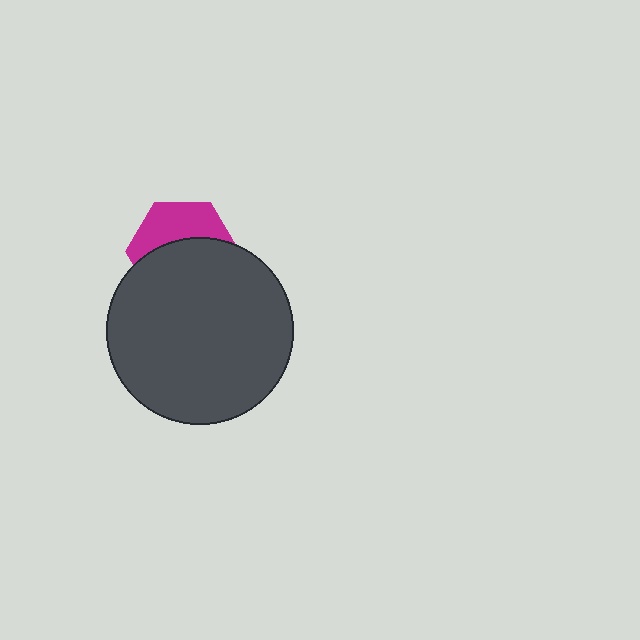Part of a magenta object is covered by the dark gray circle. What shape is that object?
It is a hexagon.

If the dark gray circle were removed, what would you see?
You would see the complete magenta hexagon.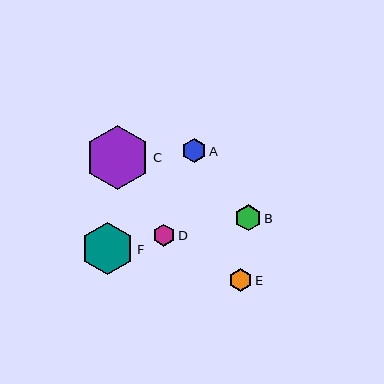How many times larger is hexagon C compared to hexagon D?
Hexagon C is approximately 2.9 times the size of hexagon D.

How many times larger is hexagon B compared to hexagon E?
Hexagon B is approximately 1.1 times the size of hexagon E.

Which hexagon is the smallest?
Hexagon D is the smallest with a size of approximately 22 pixels.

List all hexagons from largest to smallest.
From largest to smallest: C, F, B, A, E, D.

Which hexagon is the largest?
Hexagon C is the largest with a size of approximately 65 pixels.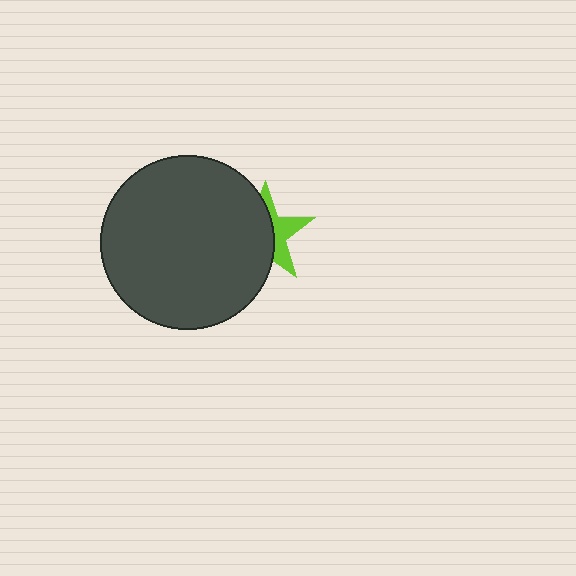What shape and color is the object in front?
The object in front is a dark gray circle.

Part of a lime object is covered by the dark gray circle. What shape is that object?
It is a star.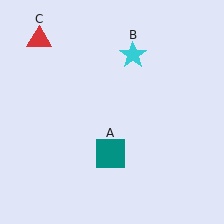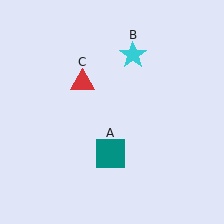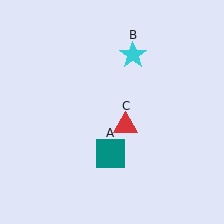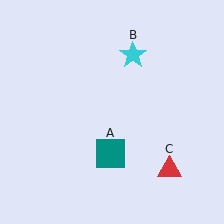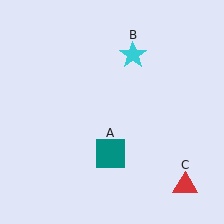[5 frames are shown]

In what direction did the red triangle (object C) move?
The red triangle (object C) moved down and to the right.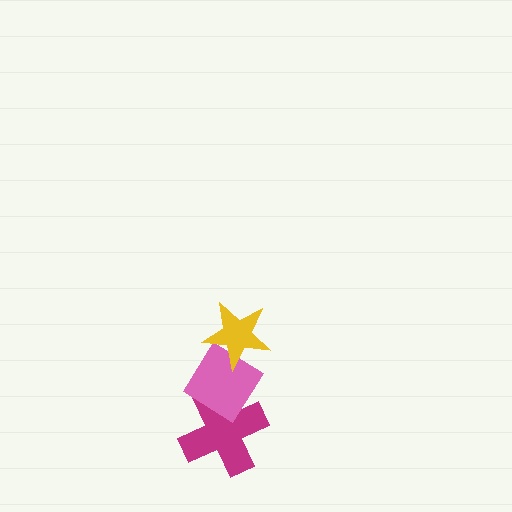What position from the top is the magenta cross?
The magenta cross is 3rd from the top.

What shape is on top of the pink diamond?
The yellow star is on top of the pink diamond.